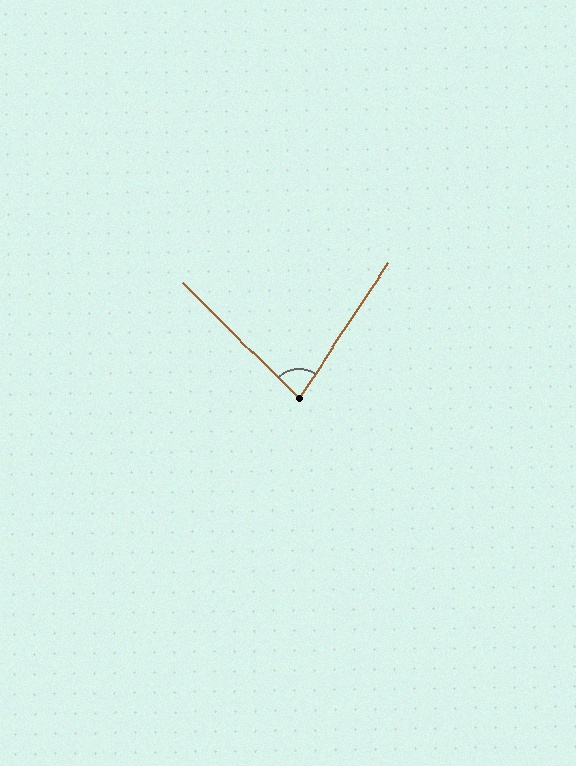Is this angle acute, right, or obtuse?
It is acute.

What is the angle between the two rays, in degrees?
Approximately 79 degrees.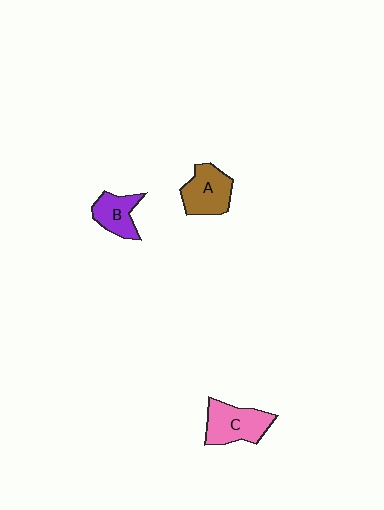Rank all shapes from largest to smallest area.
From largest to smallest: C (pink), A (brown), B (purple).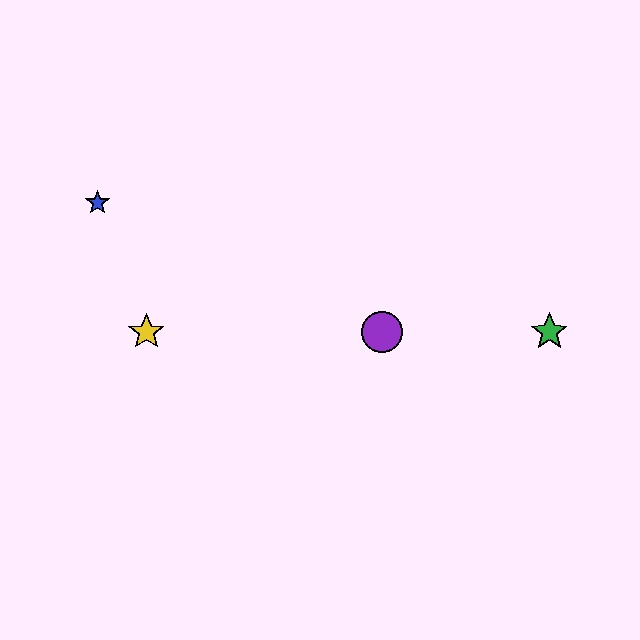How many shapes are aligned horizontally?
4 shapes (the red circle, the green star, the yellow star, the purple circle) are aligned horizontally.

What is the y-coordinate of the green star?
The green star is at y≈332.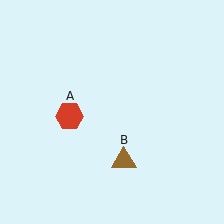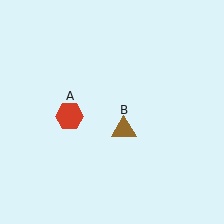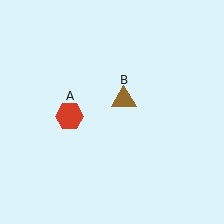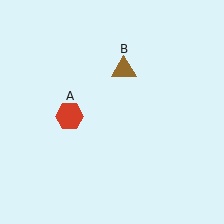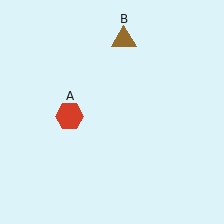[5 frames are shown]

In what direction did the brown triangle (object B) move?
The brown triangle (object B) moved up.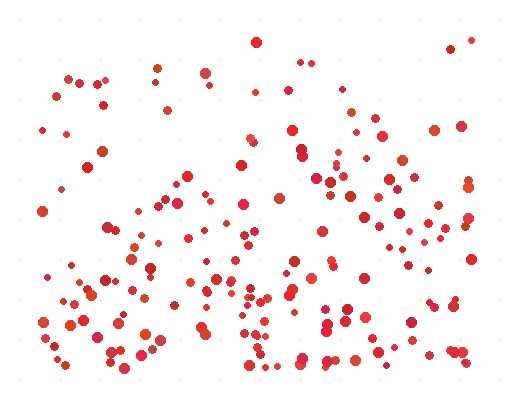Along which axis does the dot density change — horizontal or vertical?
Vertical.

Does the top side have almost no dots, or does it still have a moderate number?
Still a moderate number, just noticeably fewer than the bottom.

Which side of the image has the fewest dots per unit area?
The top.